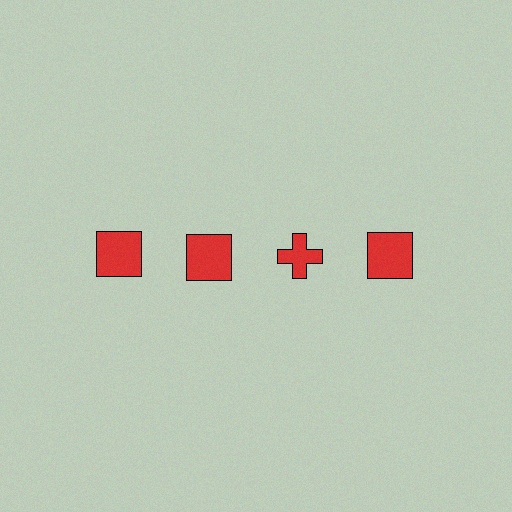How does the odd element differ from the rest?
It has a different shape: cross instead of square.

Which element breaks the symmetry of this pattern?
The red cross in the top row, center column breaks the symmetry. All other shapes are red squares.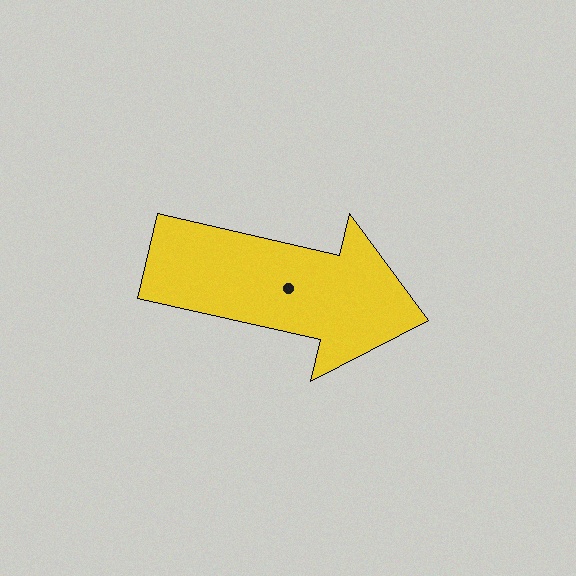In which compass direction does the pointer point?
East.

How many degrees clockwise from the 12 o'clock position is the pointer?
Approximately 103 degrees.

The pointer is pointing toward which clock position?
Roughly 3 o'clock.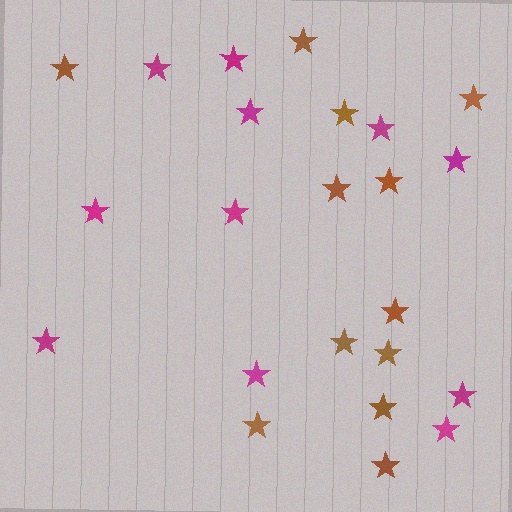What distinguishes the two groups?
There are 2 groups: one group of brown stars (12) and one group of magenta stars (11).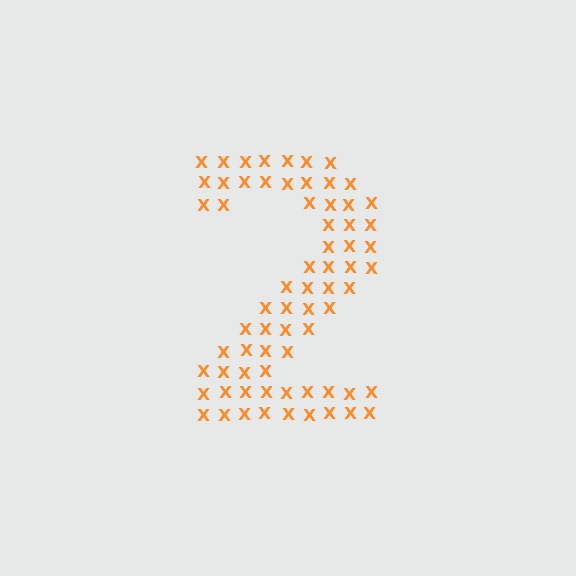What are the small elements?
The small elements are letter X's.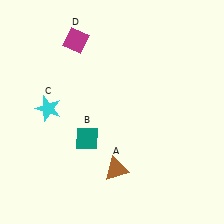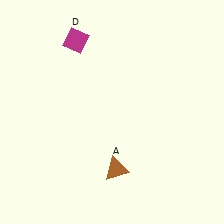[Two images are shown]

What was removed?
The cyan star (C), the teal diamond (B) were removed in Image 2.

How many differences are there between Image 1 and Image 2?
There are 2 differences between the two images.